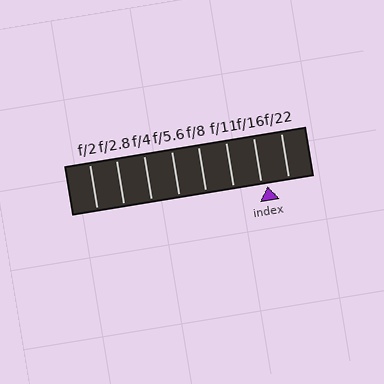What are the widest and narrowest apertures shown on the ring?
The widest aperture shown is f/2 and the narrowest is f/22.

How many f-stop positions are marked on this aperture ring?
There are 8 f-stop positions marked.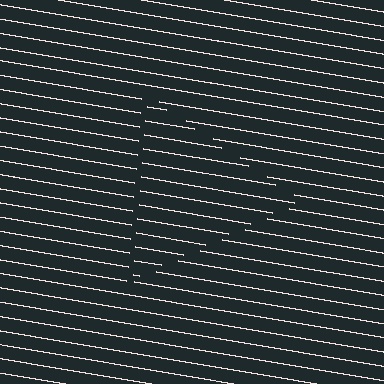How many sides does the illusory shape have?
3 sides — the line-ends trace a triangle.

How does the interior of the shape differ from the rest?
The interior of the shape contains the same grating, shifted by half a period — the contour is defined by the phase discontinuity where line-ends from the inner and outer gratings abut.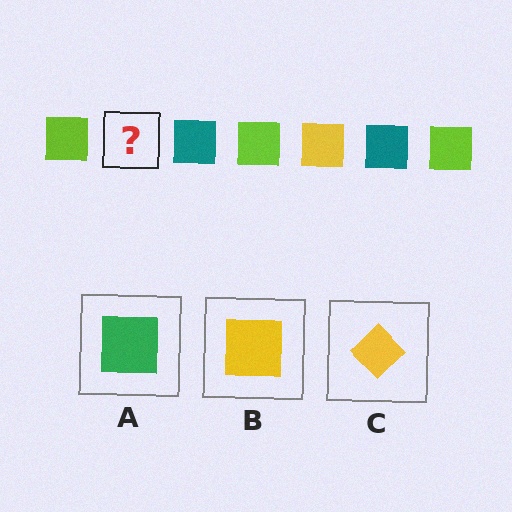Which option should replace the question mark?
Option B.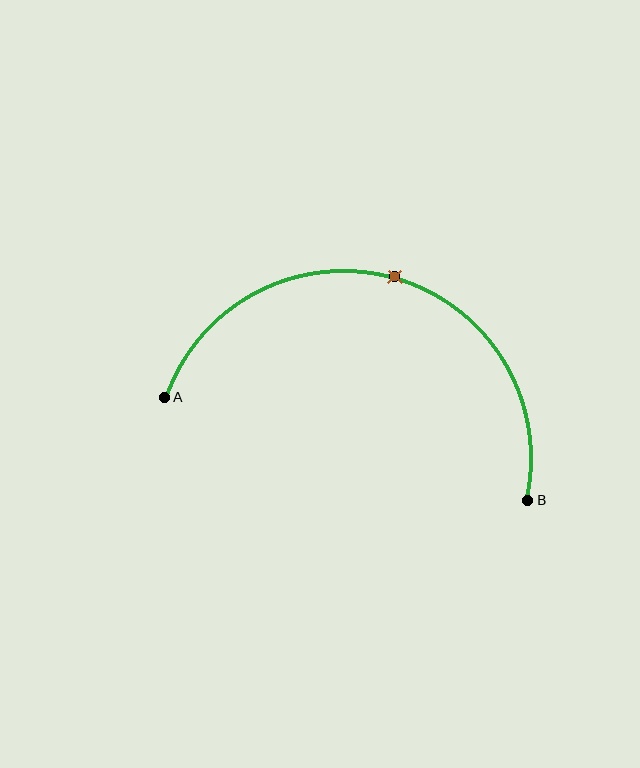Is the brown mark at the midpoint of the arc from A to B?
Yes. The brown mark lies on the arc at equal arc-length from both A and B — it is the arc midpoint.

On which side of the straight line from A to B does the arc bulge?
The arc bulges above the straight line connecting A and B.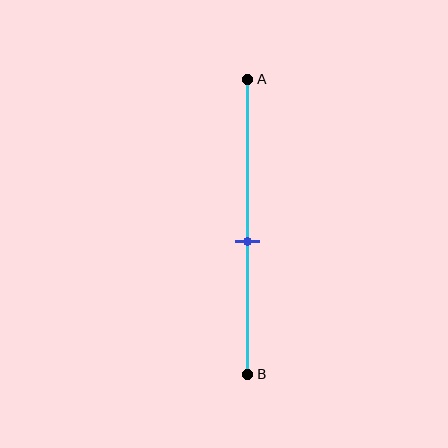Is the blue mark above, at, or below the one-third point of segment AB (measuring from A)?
The blue mark is below the one-third point of segment AB.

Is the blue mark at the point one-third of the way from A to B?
No, the mark is at about 55% from A, not at the 33% one-third point.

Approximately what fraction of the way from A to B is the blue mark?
The blue mark is approximately 55% of the way from A to B.